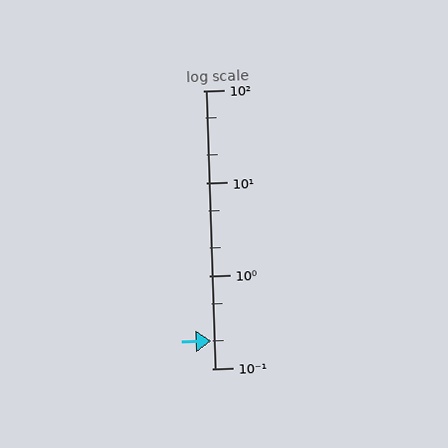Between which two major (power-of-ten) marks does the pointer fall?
The pointer is between 0.1 and 1.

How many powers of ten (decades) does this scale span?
The scale spans 3 decades, from 0.1 to 100.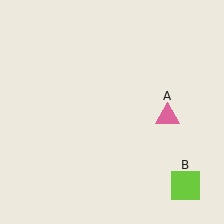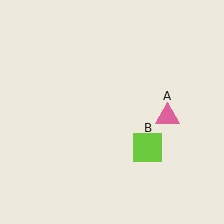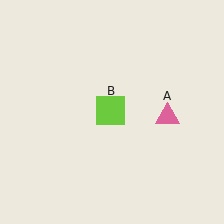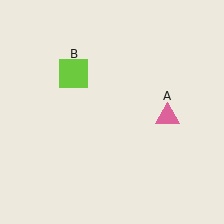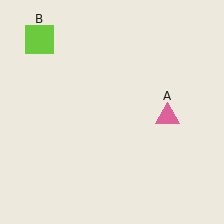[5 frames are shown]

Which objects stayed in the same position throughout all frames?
Pink triangle (object A) remained stationary.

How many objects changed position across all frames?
1 object changed position: lime square (object B).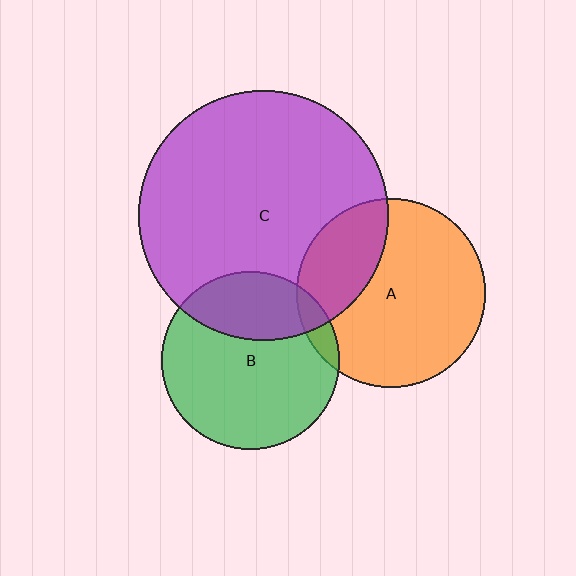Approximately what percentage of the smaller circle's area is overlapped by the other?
Approximately 5%.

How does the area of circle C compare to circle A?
Approximately 1.7 times.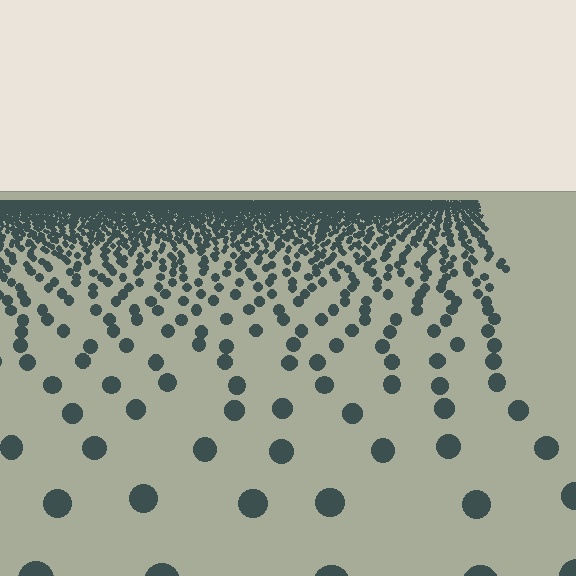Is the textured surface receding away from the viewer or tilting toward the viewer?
The surface is receding away from the viewer. Texture elements get smaller and denser toward the top.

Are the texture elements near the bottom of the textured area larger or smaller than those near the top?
Larger. Near the bottom, elements are closer to the viewer and appear at a bigger on-screen size.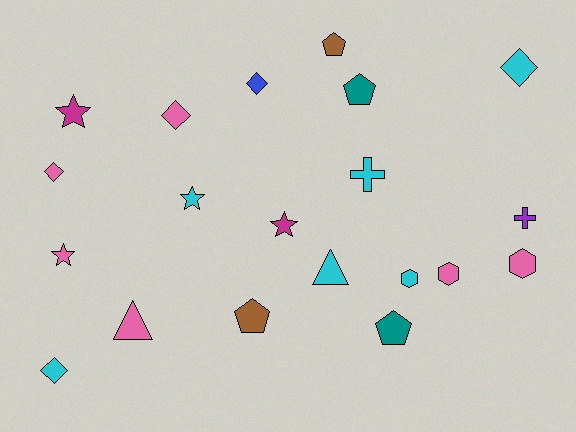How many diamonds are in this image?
There are 5 diamonds.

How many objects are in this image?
There are 20 objects.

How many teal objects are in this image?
There are 2 teal objects.